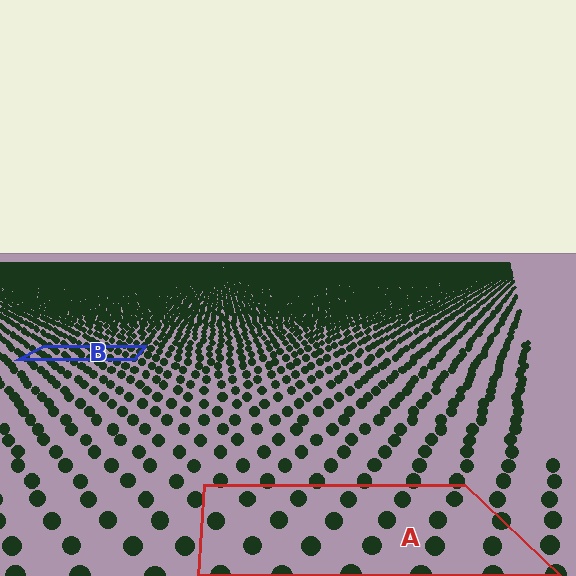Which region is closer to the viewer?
Region A is closer. The texture elements there are larger and more spread out.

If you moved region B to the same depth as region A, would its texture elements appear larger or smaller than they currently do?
They would appear larger. At a closer depth, the same texture elements are projected at a bigger on-screen size.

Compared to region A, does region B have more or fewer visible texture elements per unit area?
Region B has more texture elements per unit area — they are packed more densely because it is farther away.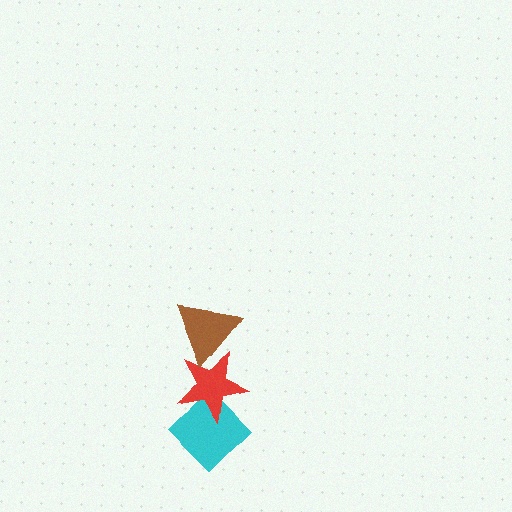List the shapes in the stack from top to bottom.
From top to bottom: the brown triangle, the red star, the cyan diamond.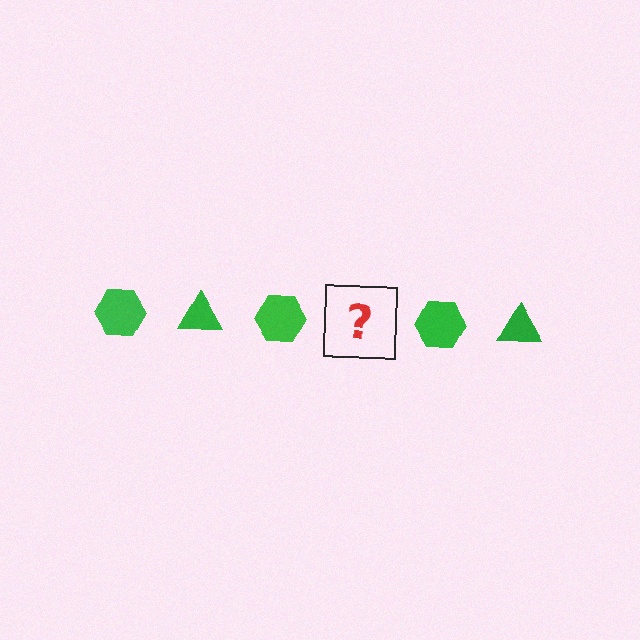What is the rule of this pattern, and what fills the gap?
The rule is that the pattern cycles through hexagon, triangle shapes in green. The gap should be filled with a green triangle.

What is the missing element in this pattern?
The missing element is a green triangle.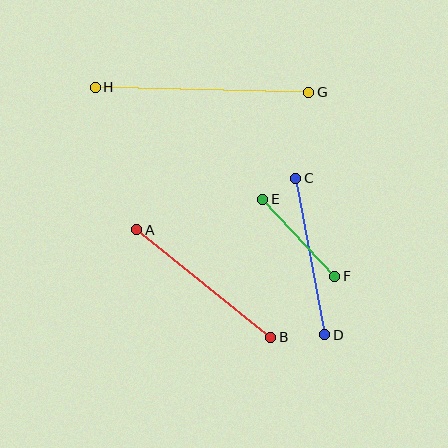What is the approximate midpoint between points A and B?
The midpoint is at approximately (204, 283) pixels.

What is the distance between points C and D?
The distance is approximately 159 pixels.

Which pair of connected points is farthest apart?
Points G and H are farthest apart.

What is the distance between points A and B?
The distance is approximately 172 pixels.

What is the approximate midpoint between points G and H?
The midpoint is at approximately (202, 90) pixels.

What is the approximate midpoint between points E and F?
The midpoint is at approximately (299, 238) pixels.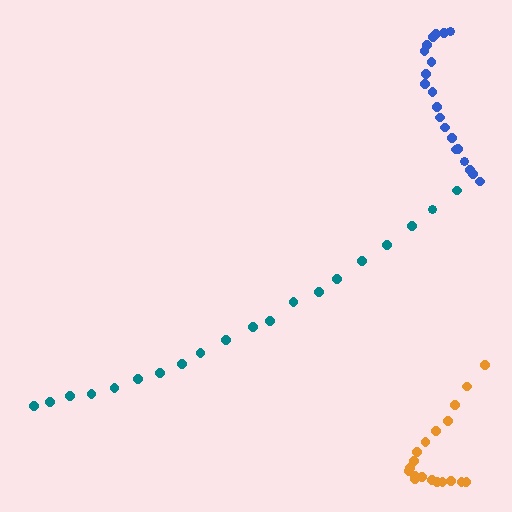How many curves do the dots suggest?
There are 3 distinct paths.